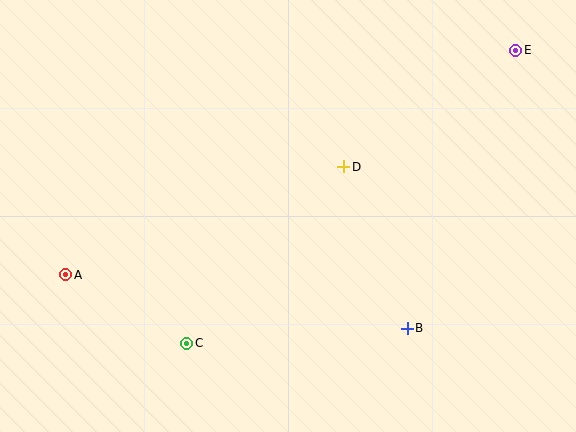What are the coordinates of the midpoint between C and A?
The midpoint between C and A is at (126, 309).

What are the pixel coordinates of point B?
Point B is at (407, 328).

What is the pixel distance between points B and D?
The distance between B and D is 173 pixels.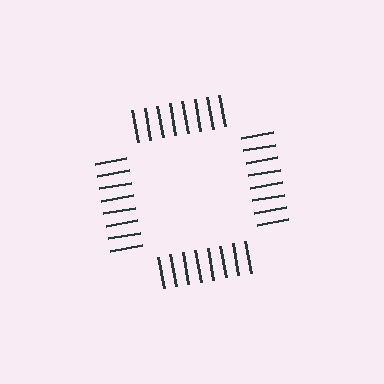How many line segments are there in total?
32 — 8 along each of the 4 edges.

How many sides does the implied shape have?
4 sides — the line-ends trace a square.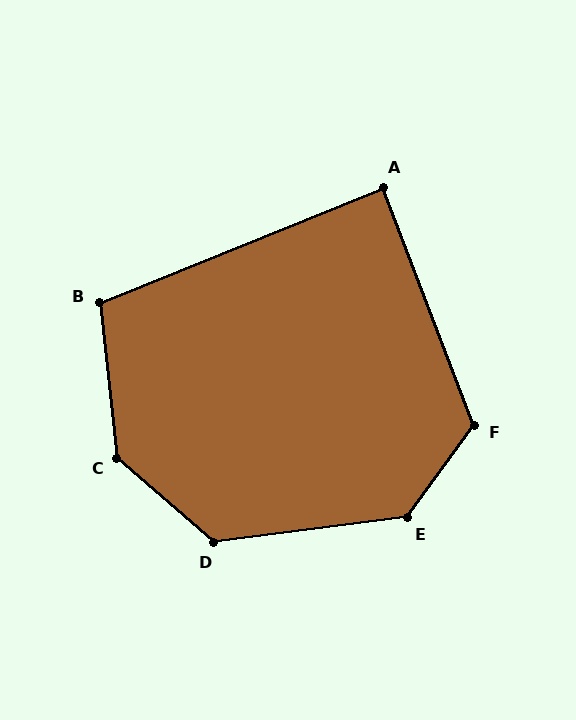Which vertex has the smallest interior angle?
A, at approximately 89 degrees.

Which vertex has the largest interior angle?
C, at approximately 138 degrees.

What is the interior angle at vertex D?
Approximately 131 degrees (obtuse).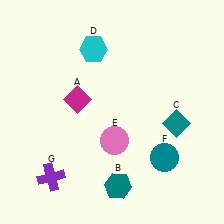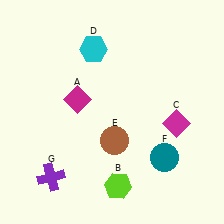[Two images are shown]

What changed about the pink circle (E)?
In Image 1, E is pink. In Image 2, it changed to brown.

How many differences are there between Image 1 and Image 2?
There are 3 differences between the two images.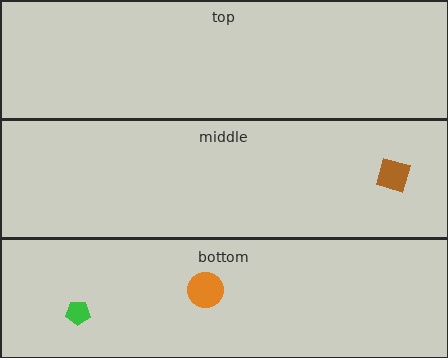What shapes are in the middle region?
The brown diamond.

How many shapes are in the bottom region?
2.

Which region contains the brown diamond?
The middle region.